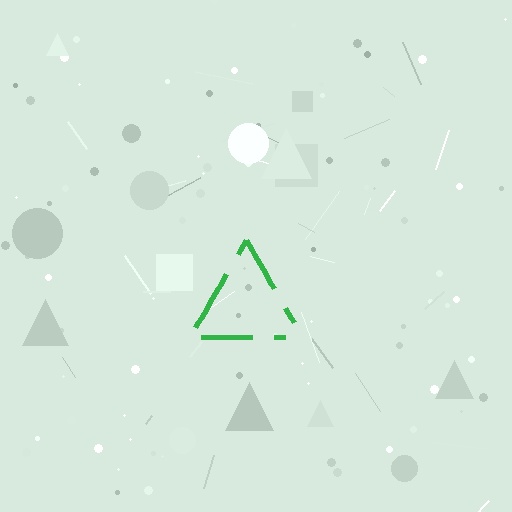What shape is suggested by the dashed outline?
The dashed outline suggests a triangle.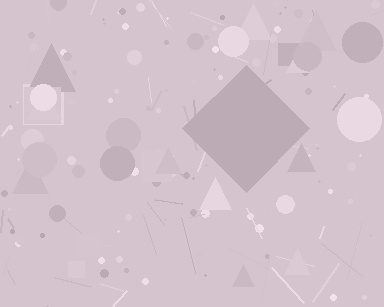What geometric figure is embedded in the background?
A diamond is embedded in the background.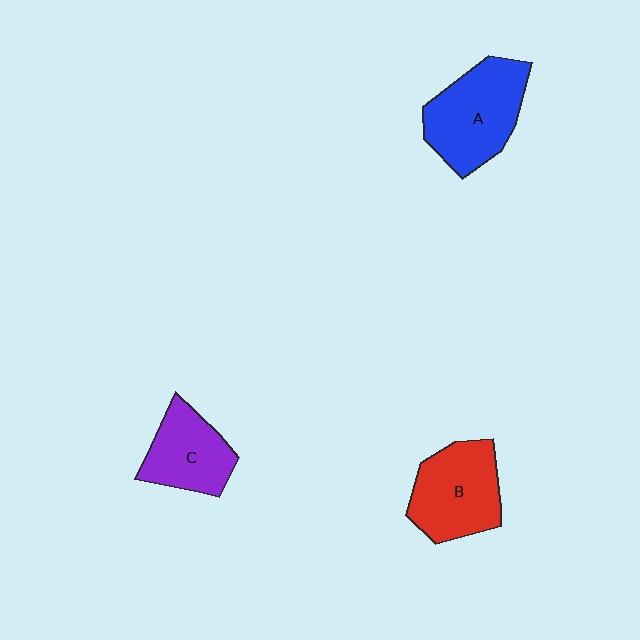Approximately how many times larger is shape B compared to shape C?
Approximately 1.3 times.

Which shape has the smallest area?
Shape C (purple).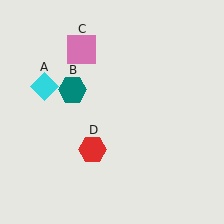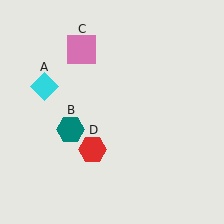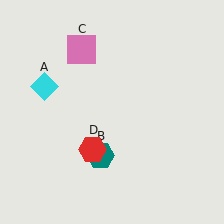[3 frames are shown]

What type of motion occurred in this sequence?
The teal hexagon (object B) rotated counterclockwise around the center of the scene.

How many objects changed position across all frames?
1 object changed position: teal hexagon (object B).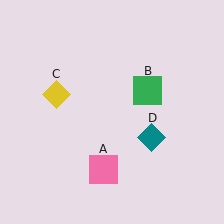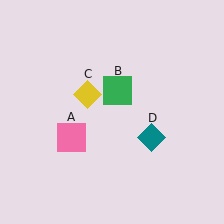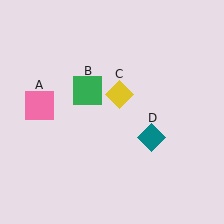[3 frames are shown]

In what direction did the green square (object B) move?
The green square (object B) moved left.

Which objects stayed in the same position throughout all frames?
Teal diamond (object D) remained stationary.